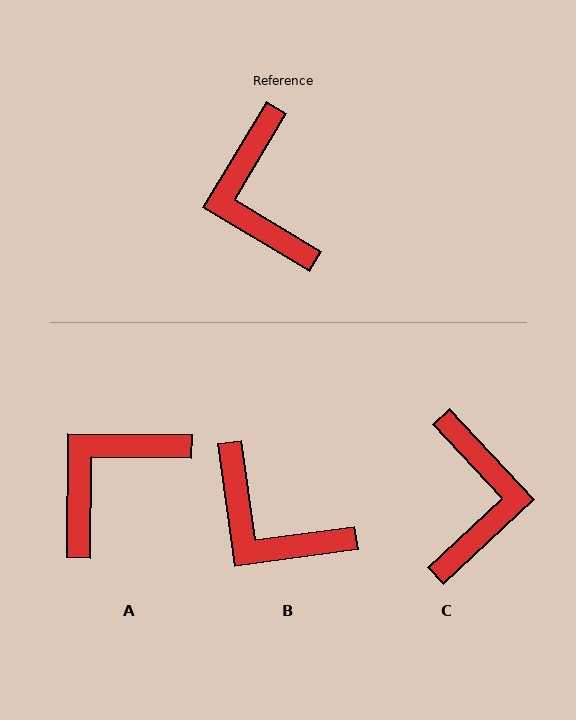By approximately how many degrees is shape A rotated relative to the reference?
Approximately 60 degrees clockwise.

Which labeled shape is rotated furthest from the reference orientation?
C, about 164 degrees away.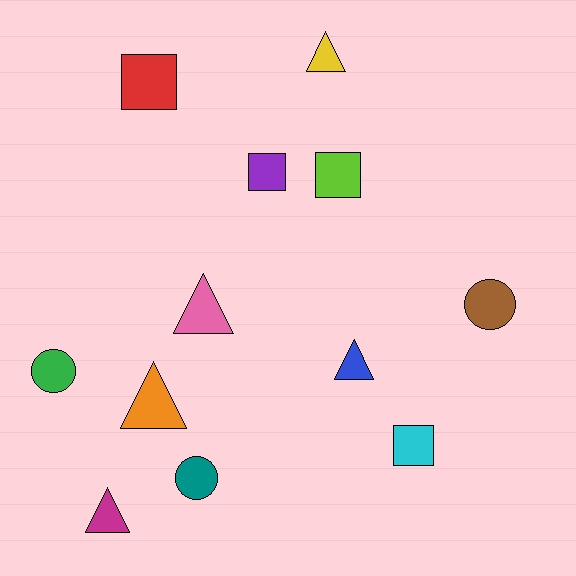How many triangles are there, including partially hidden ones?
There are 5 triangles.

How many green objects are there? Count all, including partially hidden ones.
There is 1 green object.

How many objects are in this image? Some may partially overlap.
There are 12 objects.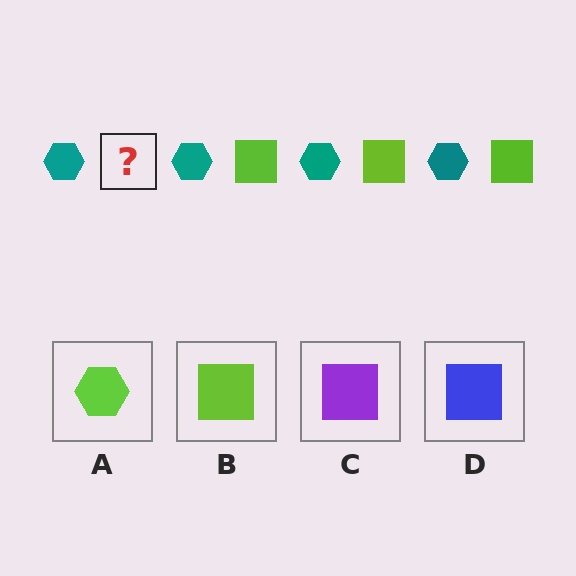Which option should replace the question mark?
Option B.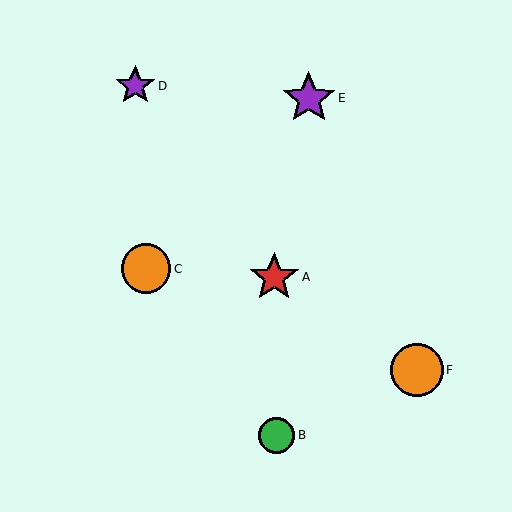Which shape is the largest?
The purple star (labeled E) is the largest.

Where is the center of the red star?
The center of the red star is at (274, 277).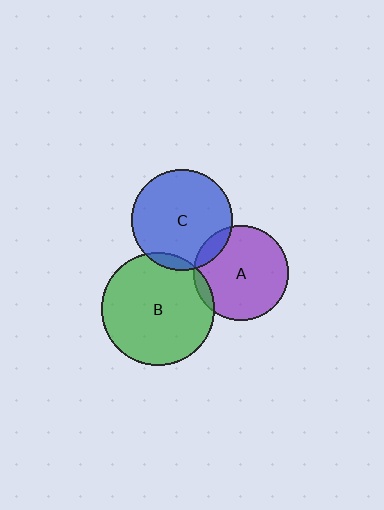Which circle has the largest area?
Circle B (green).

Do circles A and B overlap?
Yes.